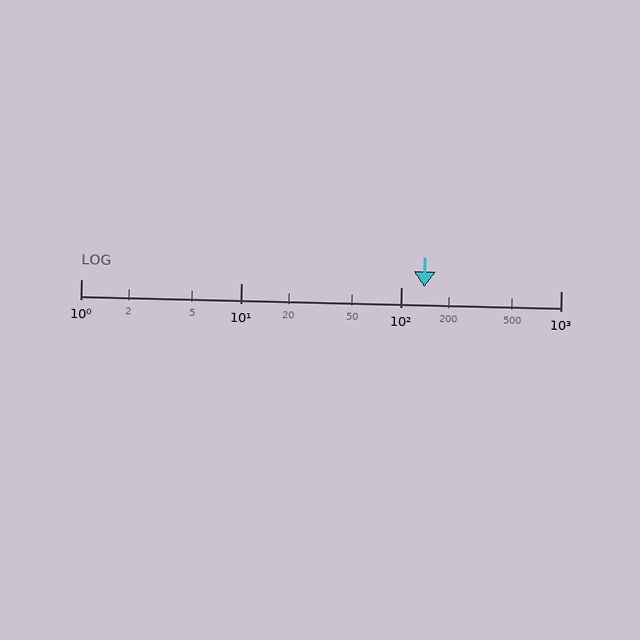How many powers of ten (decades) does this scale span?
The scale spans 3 decades, from 1 to 1000.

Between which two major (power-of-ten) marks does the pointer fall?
The pointer is between 100 and 1000.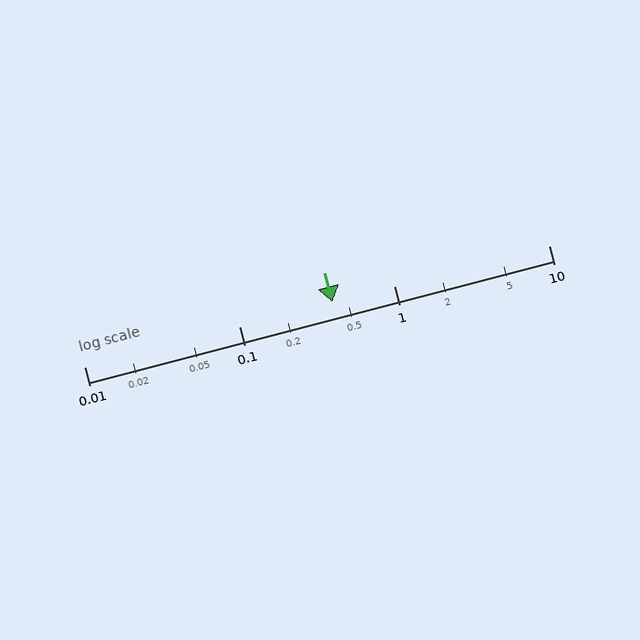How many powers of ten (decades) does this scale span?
The scale spans 3 decades, from 0.01 to 10.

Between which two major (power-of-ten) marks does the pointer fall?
The pointer is between 0.1 and 1.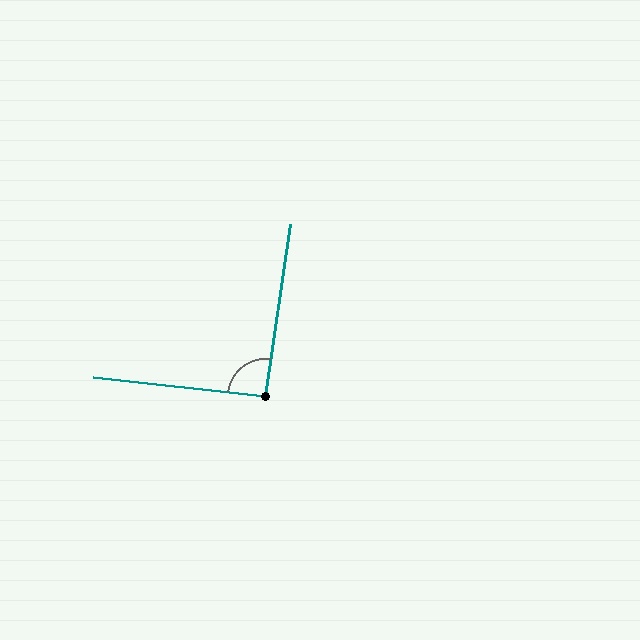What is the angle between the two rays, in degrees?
Approximately 92 degrees.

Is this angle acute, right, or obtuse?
It is approximately a right angle.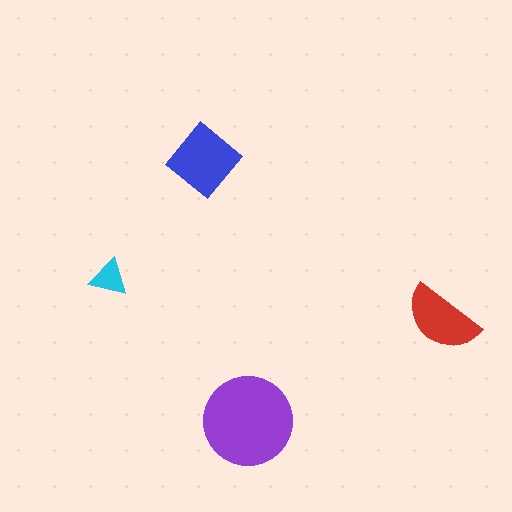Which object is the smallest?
The cyan triangle.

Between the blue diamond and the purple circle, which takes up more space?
The purple circle.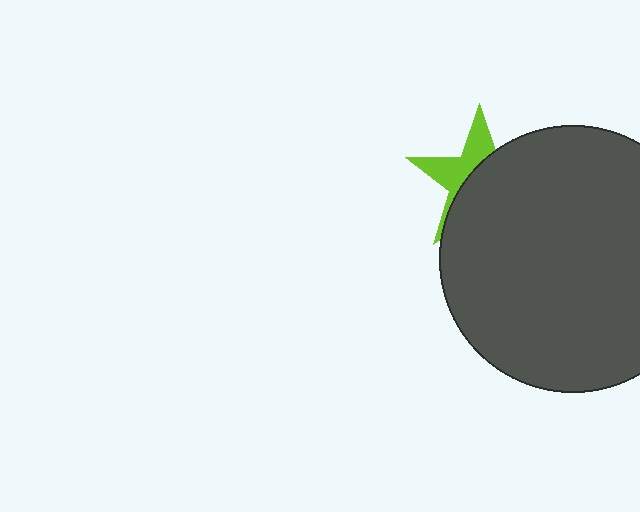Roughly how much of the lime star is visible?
A small part of it is visible (roughly 38%).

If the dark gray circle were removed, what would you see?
You would see the complete lime star.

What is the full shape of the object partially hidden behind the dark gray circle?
The partially hidden object is a lime star.